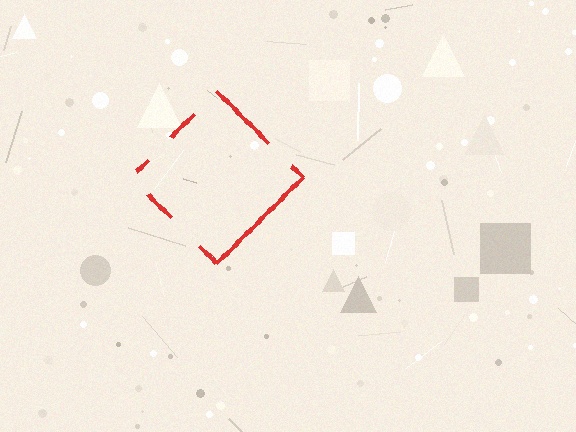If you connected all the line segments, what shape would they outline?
They would outline a diamond.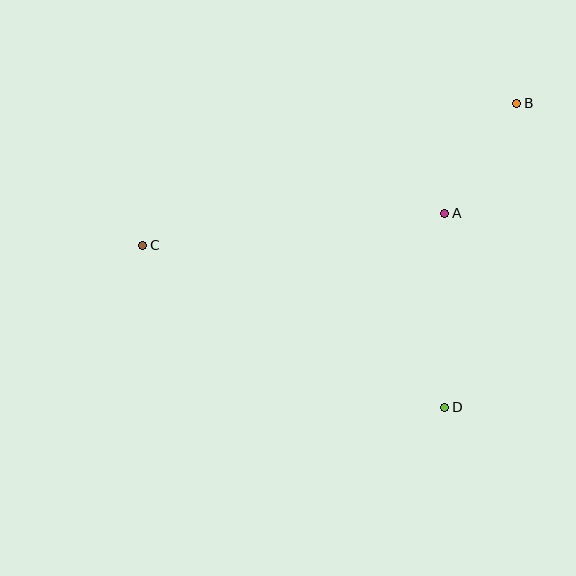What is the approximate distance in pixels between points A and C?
The distance between A and C is approximately 303 pixels.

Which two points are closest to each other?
Points A and B are closest to each other.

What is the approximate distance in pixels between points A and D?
The distance between A and D is approximately 194 pixels.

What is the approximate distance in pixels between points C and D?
The distance between C and D is approximately 343 pixels.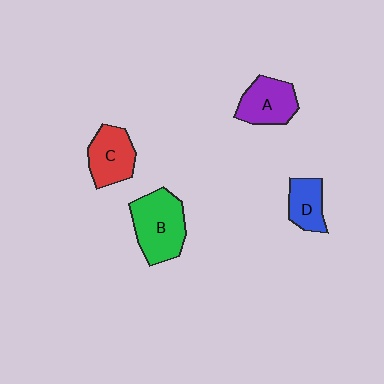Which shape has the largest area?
Shape B (green).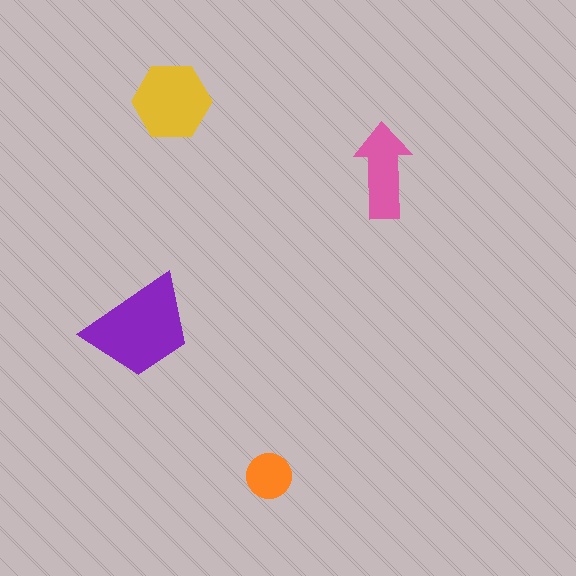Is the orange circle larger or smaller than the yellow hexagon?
Smaller.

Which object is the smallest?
The orange circle.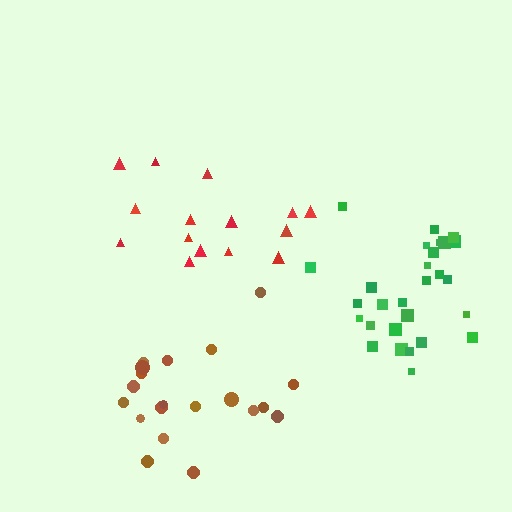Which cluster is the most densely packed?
Green.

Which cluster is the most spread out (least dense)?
Red.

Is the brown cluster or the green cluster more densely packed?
Green.